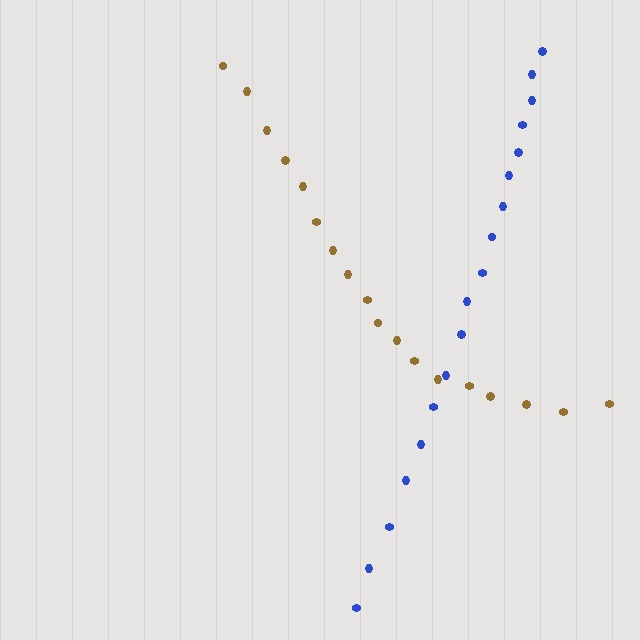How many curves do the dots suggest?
There are 2 distinct paths.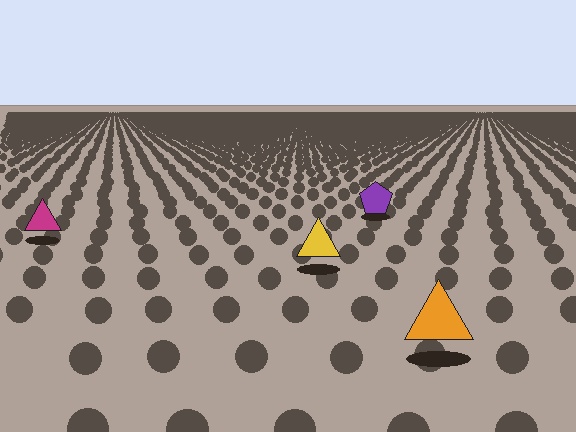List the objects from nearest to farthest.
From nearest to farthest: the orange triangle, the yellow triangle, the magenta triangle, the purple pentagon.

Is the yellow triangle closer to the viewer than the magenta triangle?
Yes. The yellow triangle is closer — you can tell from the texture gradient: the ground texture is coarser near it.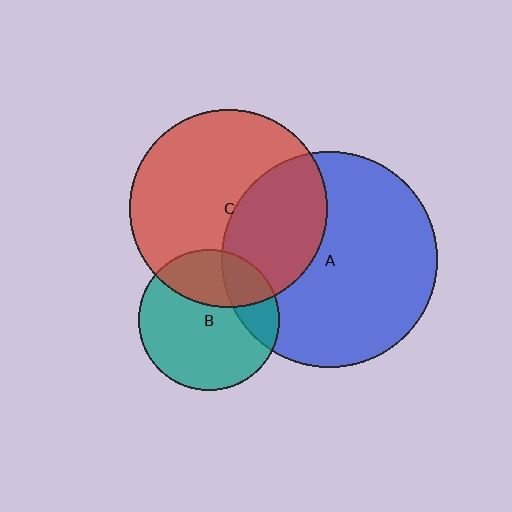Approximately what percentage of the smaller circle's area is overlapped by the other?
Approximately 20%.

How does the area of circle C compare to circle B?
Approximately 2.0 times.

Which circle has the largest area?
Circle A (blue).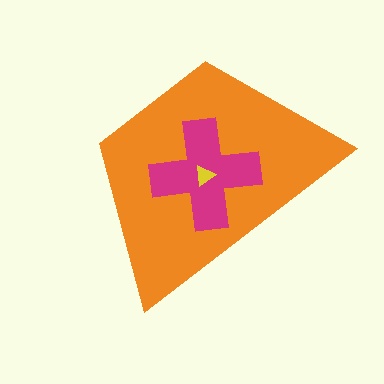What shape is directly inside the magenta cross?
The yellow triangle.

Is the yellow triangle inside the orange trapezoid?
Yes.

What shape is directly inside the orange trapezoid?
The magenta cross.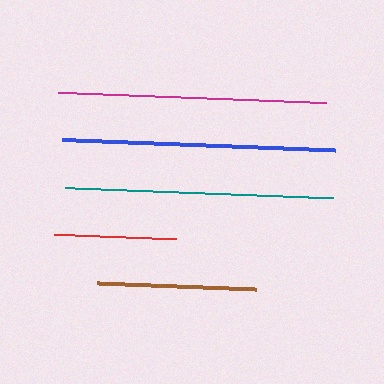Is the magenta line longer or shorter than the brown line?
The magenta line is longer than the brown line.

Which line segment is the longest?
The blue line is the longest at approximately 274 pixels.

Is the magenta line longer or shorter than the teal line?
The teal line is longer than the magenta line.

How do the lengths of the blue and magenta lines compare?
The blue and magenta lines are approximately the same length.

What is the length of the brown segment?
The brown segment is approximately 159 pixels long.